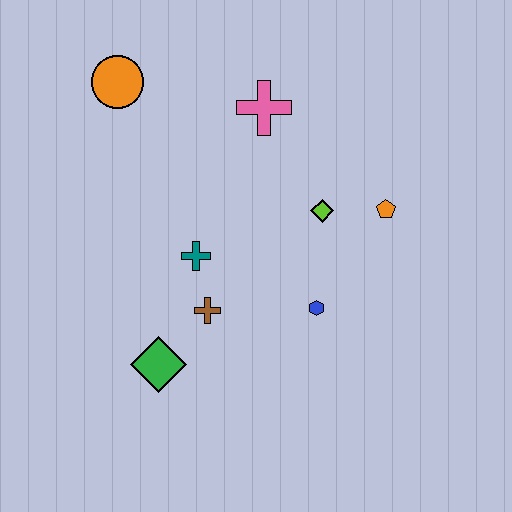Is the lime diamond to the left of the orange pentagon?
Yes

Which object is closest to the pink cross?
The lime diamond is closest to the pink cross.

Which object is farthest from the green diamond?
The orange circle is farthest from the green diamond.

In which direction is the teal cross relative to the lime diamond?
The teal cross is to the left of the lime diamond.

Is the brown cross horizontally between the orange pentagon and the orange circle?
Yes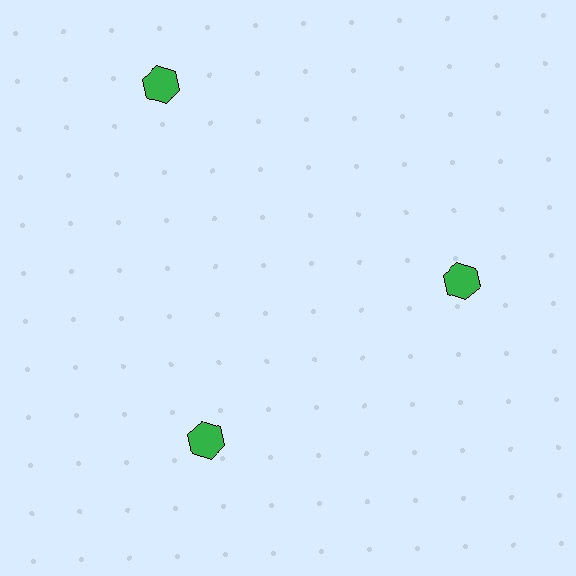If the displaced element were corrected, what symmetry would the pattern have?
It would have 3-fold rotational symmetry — the pattern would map onto itself every 120 degrees.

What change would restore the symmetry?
The symmetry would be restored by moving it inward, back onto the ring so that all 3 hexagons sit at equal angles and equal distance from the center.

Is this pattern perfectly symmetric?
No. The 3 green hexagons are arranged in a ring, but one element near the 11 o'clock position is pushed outward from the center, breaking the 3-fold rotational symmetry.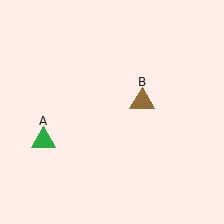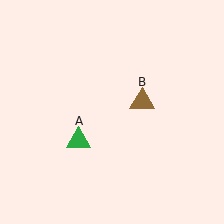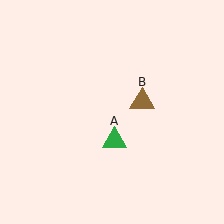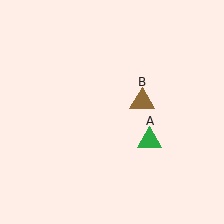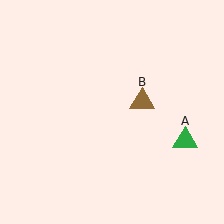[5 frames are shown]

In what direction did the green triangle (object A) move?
The green triangle (object A) moved right.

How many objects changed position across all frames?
1 object changed position: green triangle (object A).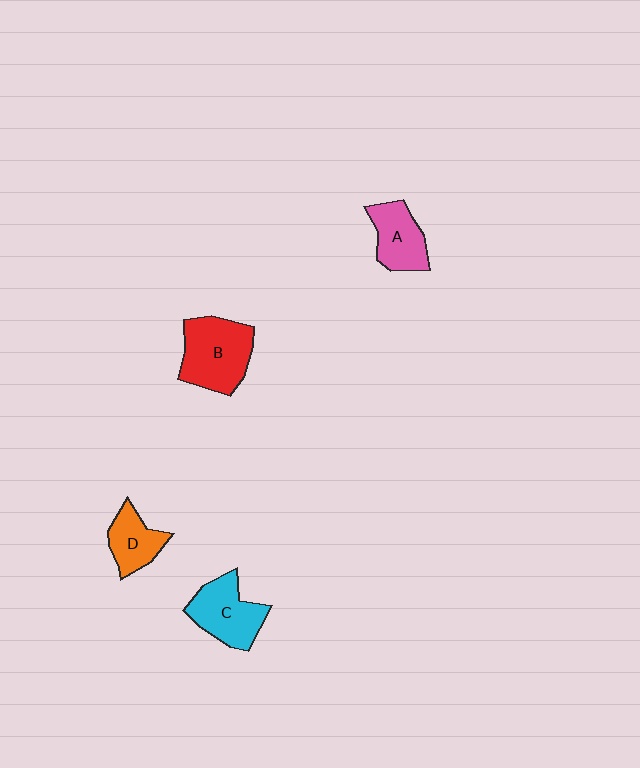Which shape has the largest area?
Shape B (red).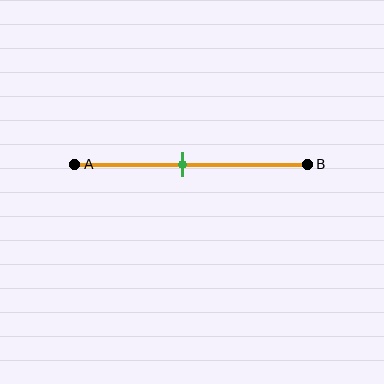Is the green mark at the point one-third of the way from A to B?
No, the mark is at about 45% from A, not at the 33% one-third point.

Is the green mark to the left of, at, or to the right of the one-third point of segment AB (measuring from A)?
The green mark is to the right of the one-third point of segment AB.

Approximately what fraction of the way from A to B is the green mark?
The green mark is approximately 45% of the way from A to B.